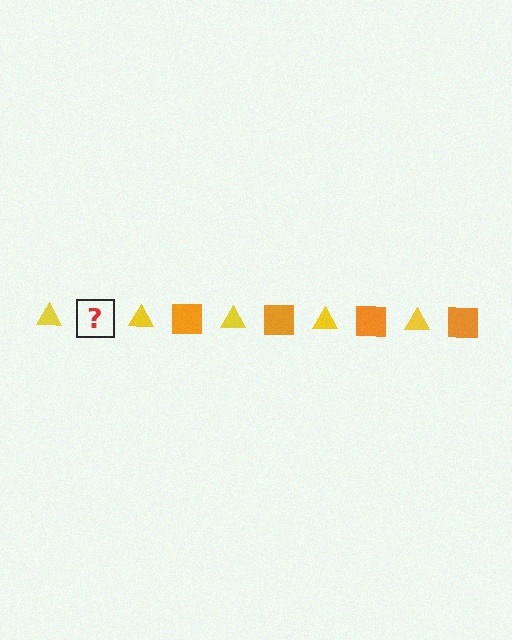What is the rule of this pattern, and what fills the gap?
The rule is that the pattern alternates between yellow triangle and orange square. The gap should be filled with an orange square.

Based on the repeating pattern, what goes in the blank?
The blank should be an orange square.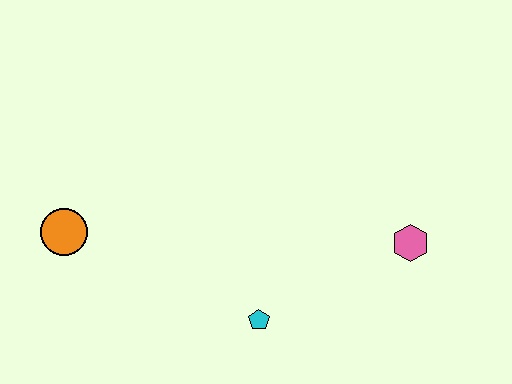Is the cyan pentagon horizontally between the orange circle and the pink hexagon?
Yes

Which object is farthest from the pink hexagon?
The orange circle is farthest from the pink hexagon.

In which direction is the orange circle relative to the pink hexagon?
The orange circle is to the left of the pink hexagon.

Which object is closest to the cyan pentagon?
The pink hexagon is closest to the cyan pentagon.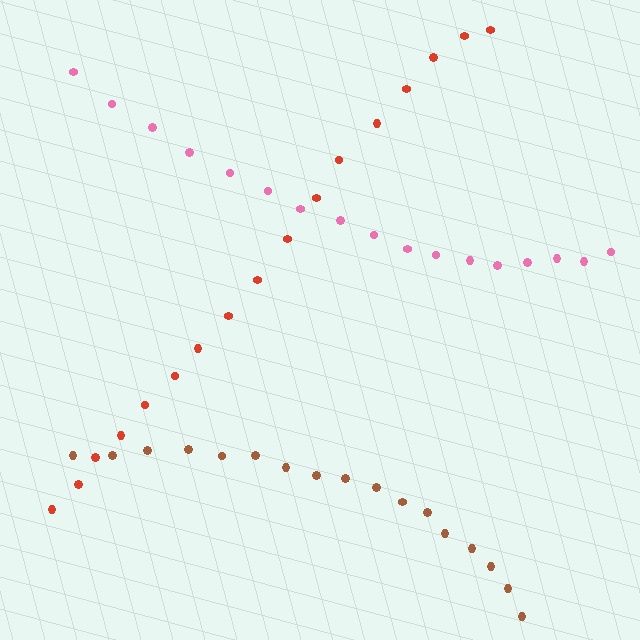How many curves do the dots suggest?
There are 3 distinct paths.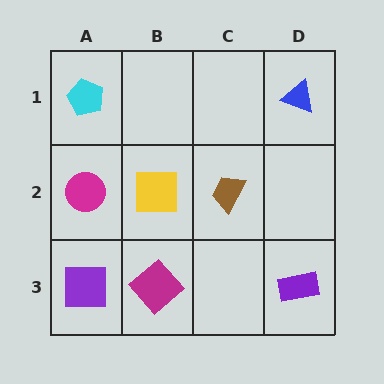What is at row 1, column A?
A cyan pentagon.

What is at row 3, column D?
A purple rectangle.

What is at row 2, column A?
A magenta circle.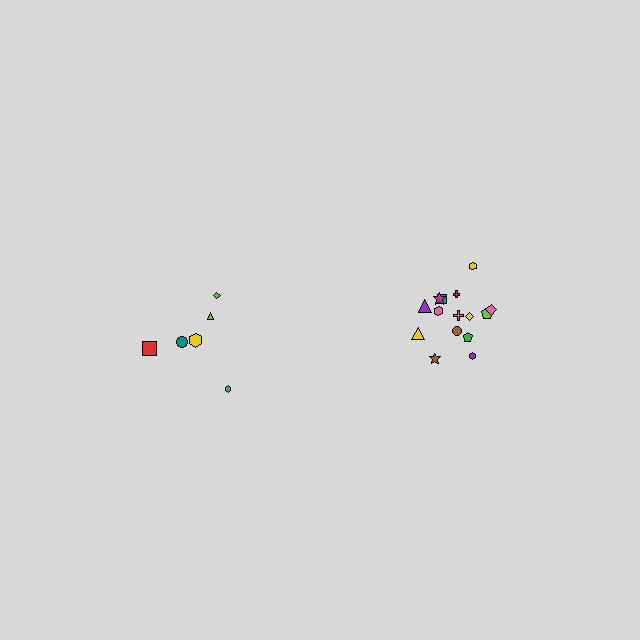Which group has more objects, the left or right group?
The right group.